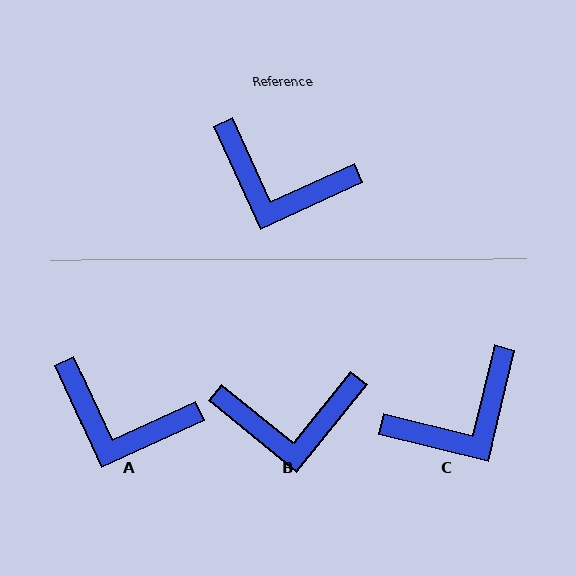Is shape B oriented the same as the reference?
No, it is off by about 26 degrees.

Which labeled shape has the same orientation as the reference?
A.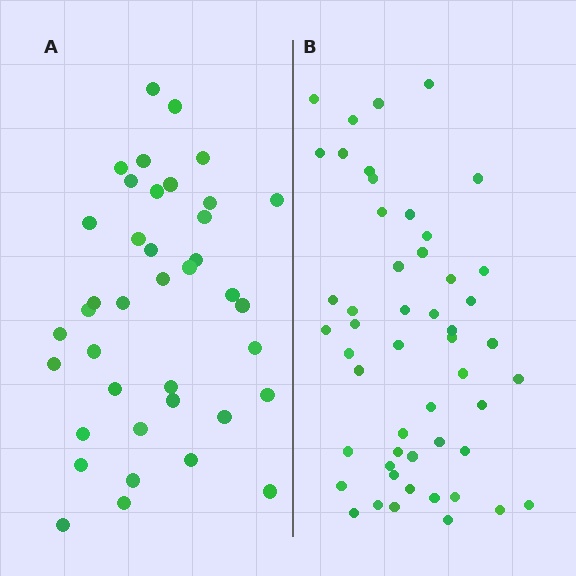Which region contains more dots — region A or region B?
Region B (the right region) has more dots.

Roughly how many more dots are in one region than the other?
Region B has roughly 12 or so more dots than region A.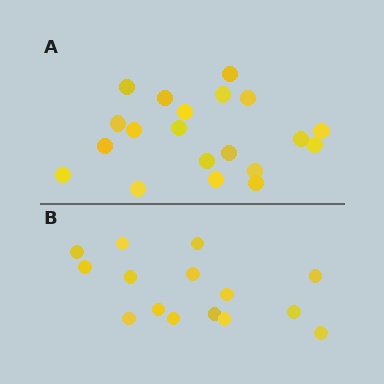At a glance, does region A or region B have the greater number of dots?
Region A (the top region) has more dots.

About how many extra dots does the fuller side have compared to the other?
Region A has about 5 more dots than region B.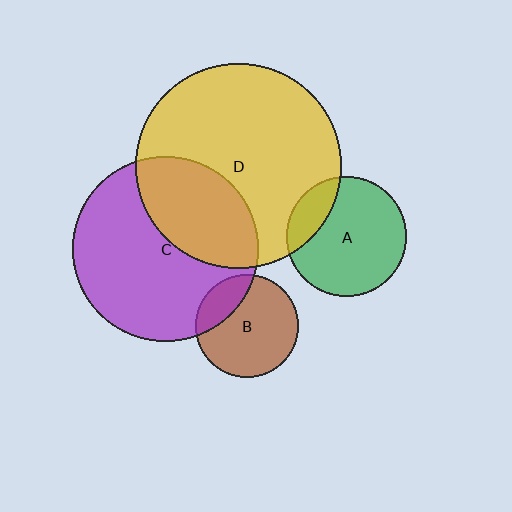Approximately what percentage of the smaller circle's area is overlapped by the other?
Approximately 20%.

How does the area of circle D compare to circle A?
Approximately 2.9 times.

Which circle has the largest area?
Circle D (yellow).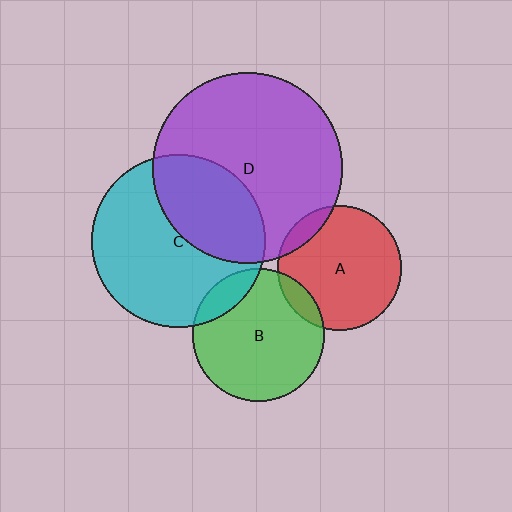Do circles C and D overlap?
Yes.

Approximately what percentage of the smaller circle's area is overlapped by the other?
Approximately 35%.